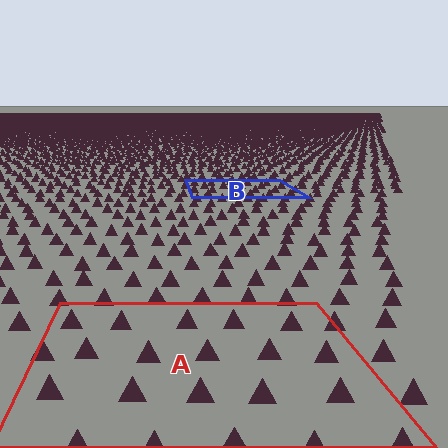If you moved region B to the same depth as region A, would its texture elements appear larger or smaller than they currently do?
They would appear larger. At a closer depth, the same texture elements are projected at a bigger on-screen size.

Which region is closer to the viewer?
Region A is closer. The texture elements there are larger and more spread out.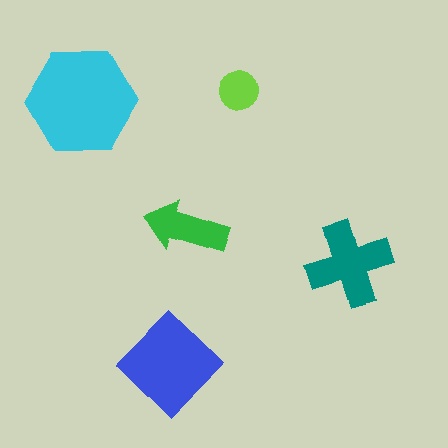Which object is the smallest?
The lime circle.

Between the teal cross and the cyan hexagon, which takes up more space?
The cyan hexagon.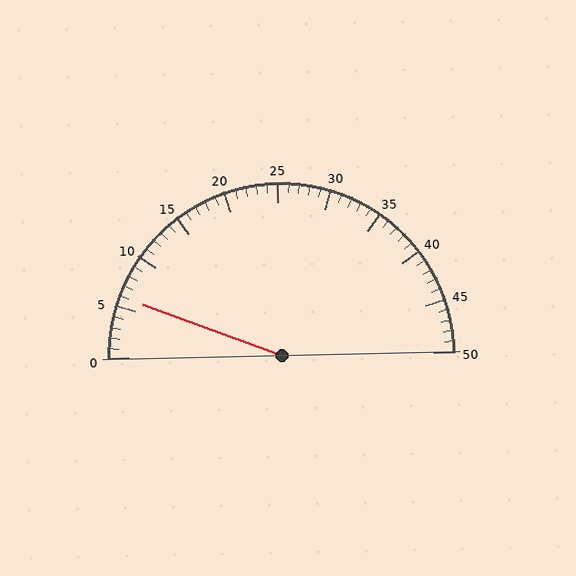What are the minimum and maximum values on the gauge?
The gauge ranges from 0 to 50.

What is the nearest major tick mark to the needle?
The nearest major tick mark is 5.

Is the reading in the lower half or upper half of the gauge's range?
The reading is in the lower half of the range (0 to 50).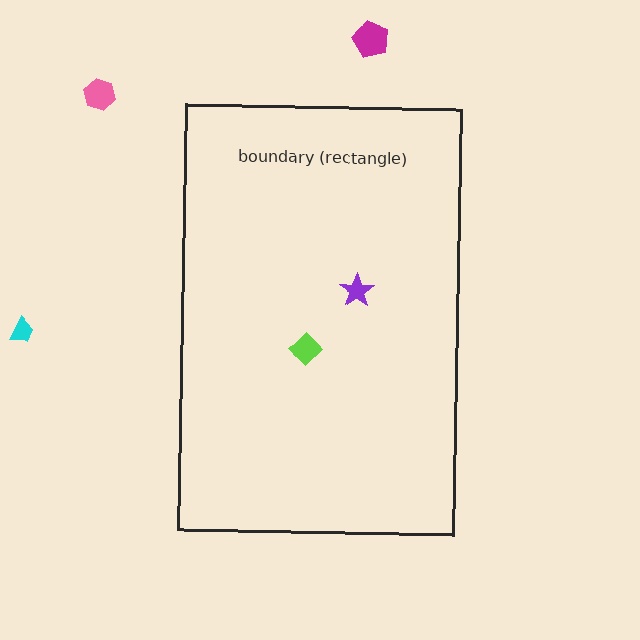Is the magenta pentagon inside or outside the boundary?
Outside.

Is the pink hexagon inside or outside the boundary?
Outside.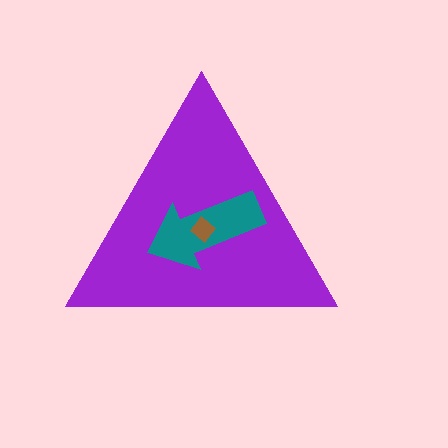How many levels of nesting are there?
3.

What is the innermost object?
The brown diamond.